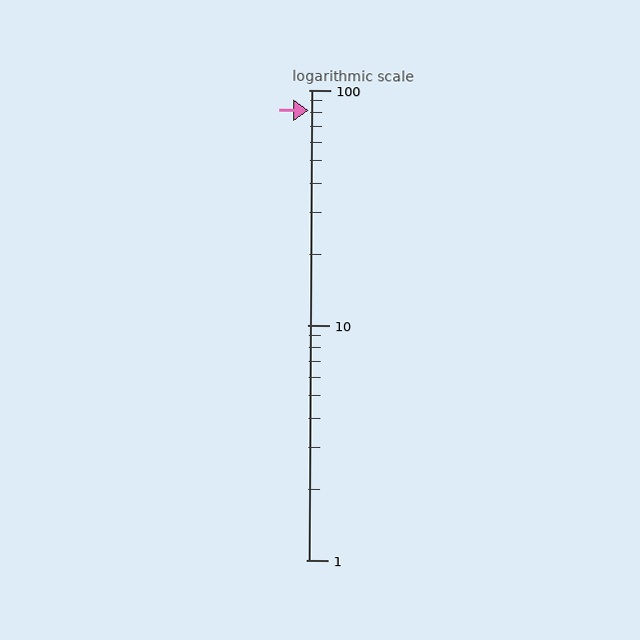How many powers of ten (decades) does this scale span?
The scale spans 2 decades, from 1 to 100.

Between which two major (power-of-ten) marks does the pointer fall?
The pointer is between 10 and 100.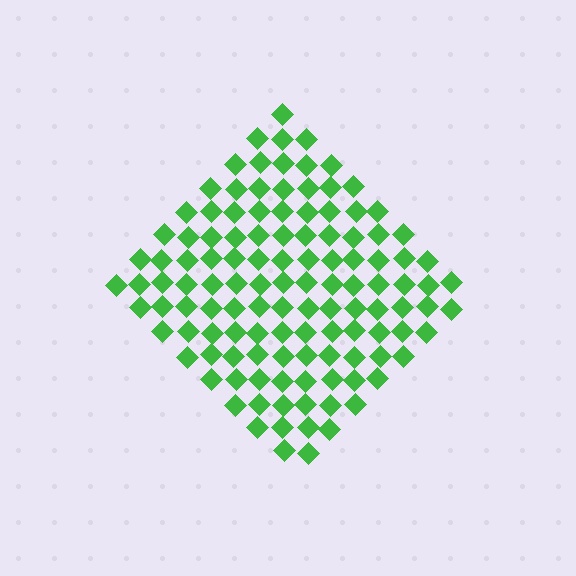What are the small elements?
The small elements are diamonds.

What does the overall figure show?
The overall figure shows a diamond.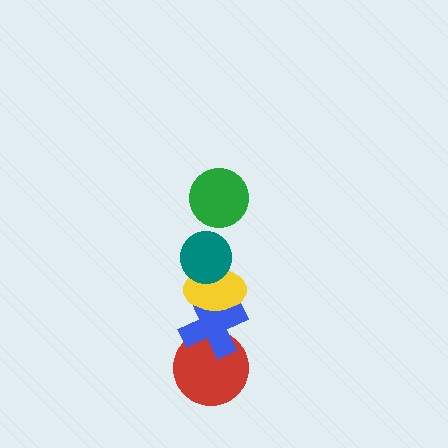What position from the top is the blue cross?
The blue cross is 4th from the top.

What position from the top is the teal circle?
The teal circle is 2nd from the top.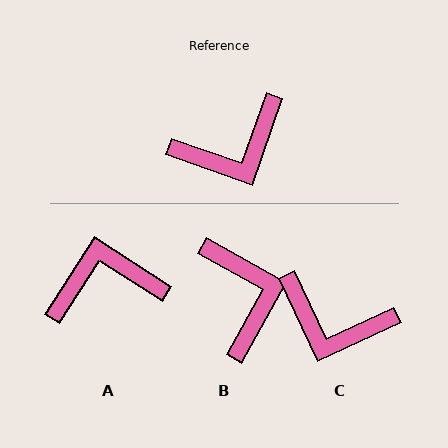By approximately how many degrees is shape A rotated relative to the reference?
Approximately 166 degrees counter-clockwise.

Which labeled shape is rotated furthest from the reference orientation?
A, about 166 degrees away.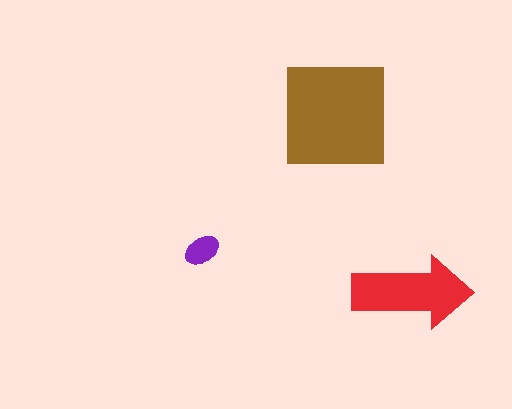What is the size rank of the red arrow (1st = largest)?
2nd.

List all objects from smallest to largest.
The purple ellipse, the red arrow, the brown square.